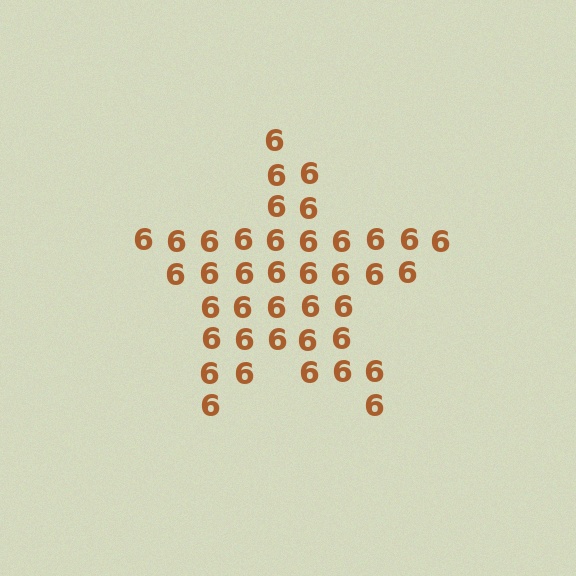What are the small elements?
The small elements are digit 6's.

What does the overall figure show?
The overall figure shows a star.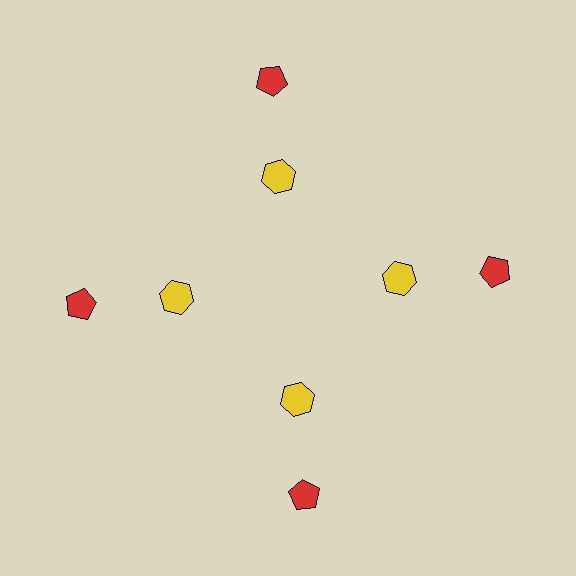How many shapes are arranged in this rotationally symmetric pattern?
There are 8 shapes, arranged in 4 groups of 2.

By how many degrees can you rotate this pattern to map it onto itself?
The pattern maps onto itself every 90 degrees of rotation.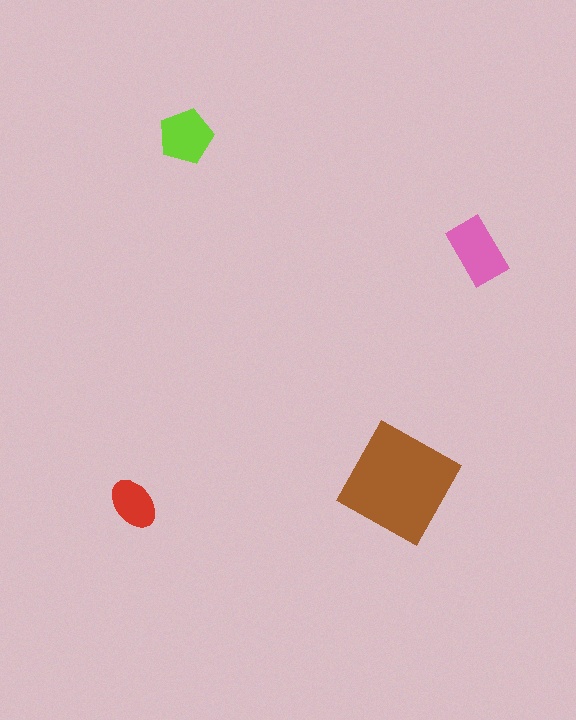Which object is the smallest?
The red ellipse.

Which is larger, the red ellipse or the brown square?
The brown square.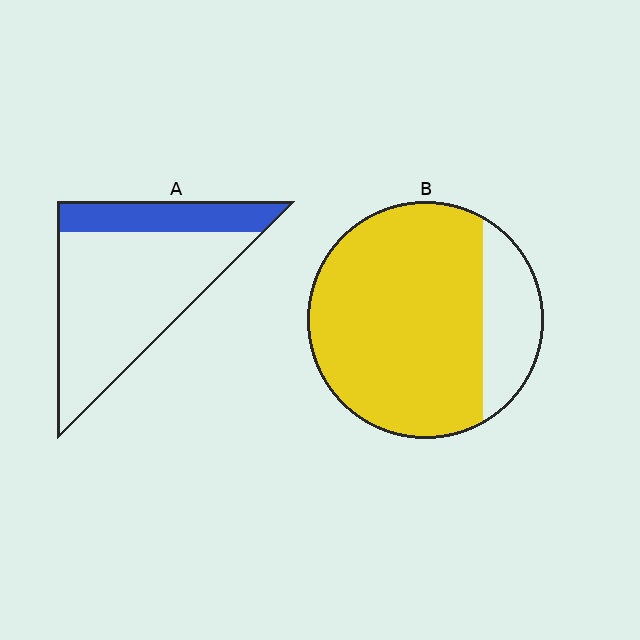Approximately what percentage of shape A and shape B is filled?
A is approximately 25% and B is approximately 80%.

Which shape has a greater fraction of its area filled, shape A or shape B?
Shape B.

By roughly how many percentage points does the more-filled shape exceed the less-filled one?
By roughly 55 percentage points (B over A).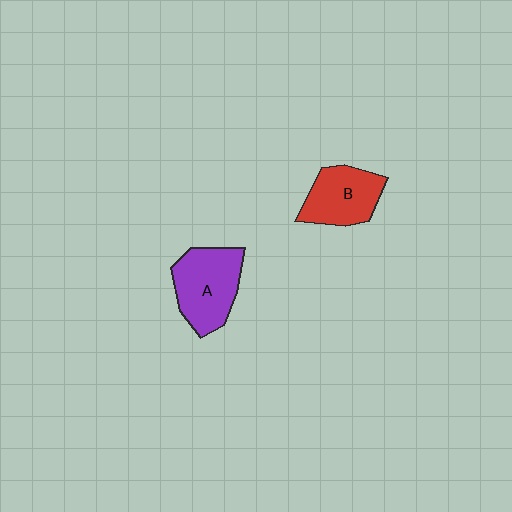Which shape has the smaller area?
Shape B (red).